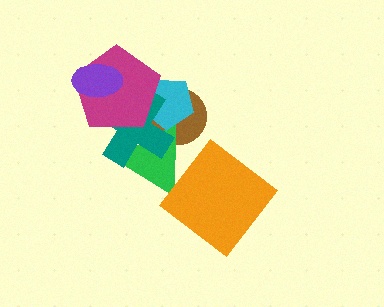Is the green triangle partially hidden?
Yes, it is partially covered by another shape.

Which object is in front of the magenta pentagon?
The purple ellipse is in front of the magenta pentagon.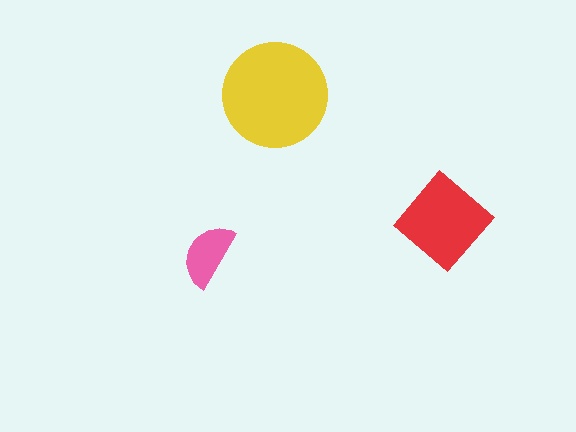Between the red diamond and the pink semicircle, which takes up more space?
The red diamond.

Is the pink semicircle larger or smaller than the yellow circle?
Smaller.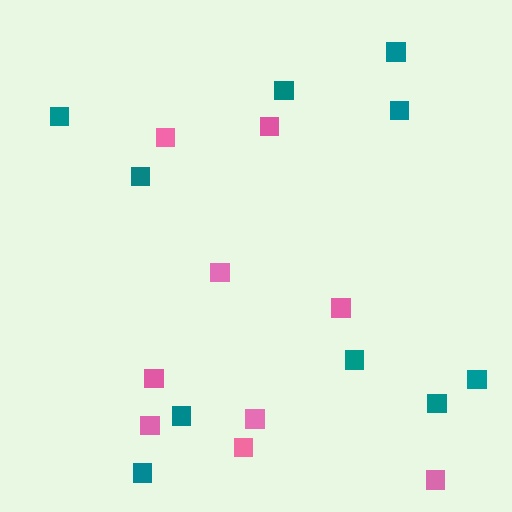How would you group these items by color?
There are 2 groups: one group of pink squares (9) and one group of teal squares (10).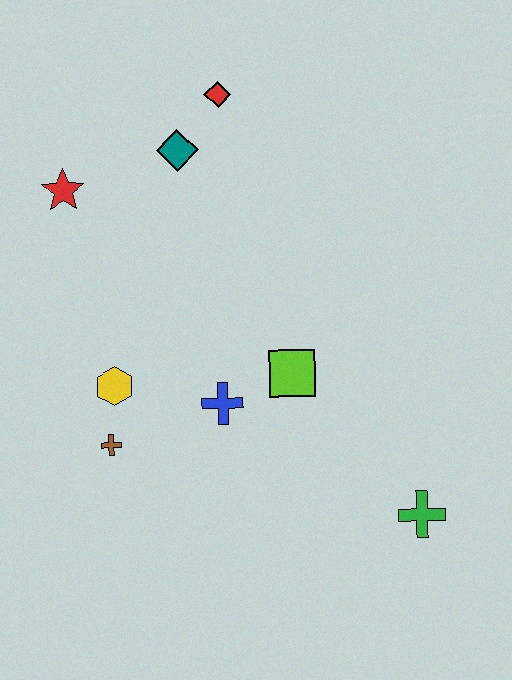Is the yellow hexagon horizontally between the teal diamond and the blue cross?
No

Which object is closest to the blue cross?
The lime square is closest to the blue cross.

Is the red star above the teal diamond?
No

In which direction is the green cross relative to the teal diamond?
The green cross is below the teal diamond.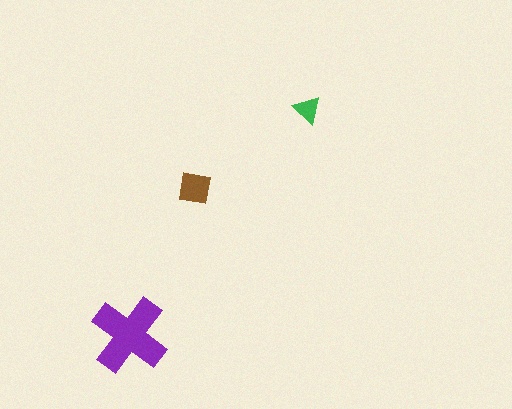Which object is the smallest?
The green triangle.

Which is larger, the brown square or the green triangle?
The brown square.